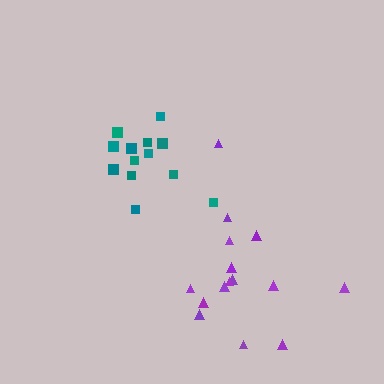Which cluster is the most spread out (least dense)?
Purple.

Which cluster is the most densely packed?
Teal.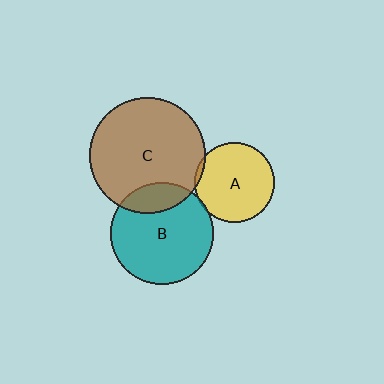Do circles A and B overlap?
Yes.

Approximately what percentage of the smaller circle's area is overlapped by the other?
Approximately 5%.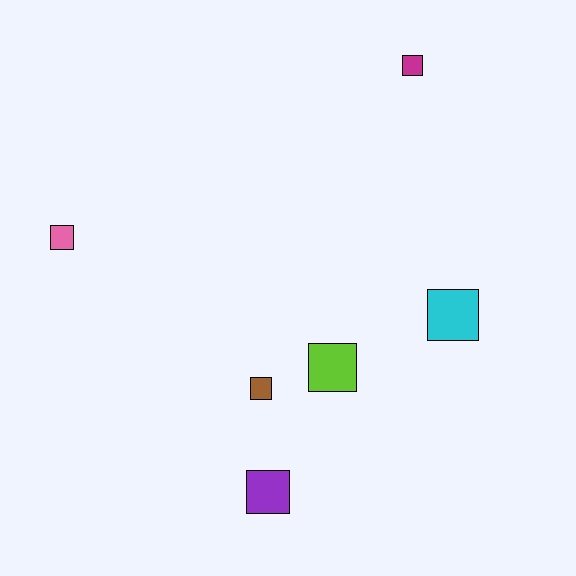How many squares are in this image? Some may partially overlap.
There are 6 squares.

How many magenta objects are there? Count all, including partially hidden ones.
There is 1 magenta object.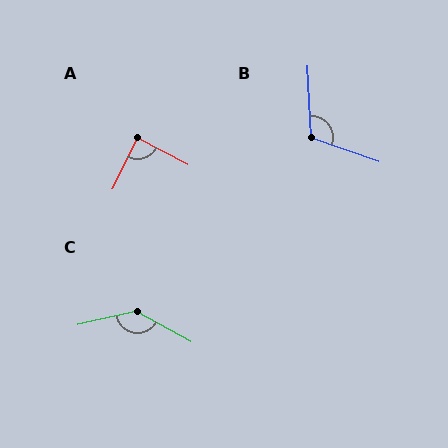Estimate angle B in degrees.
Approximately 112 degrees.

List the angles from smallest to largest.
A (89°), B (112°), C (138°).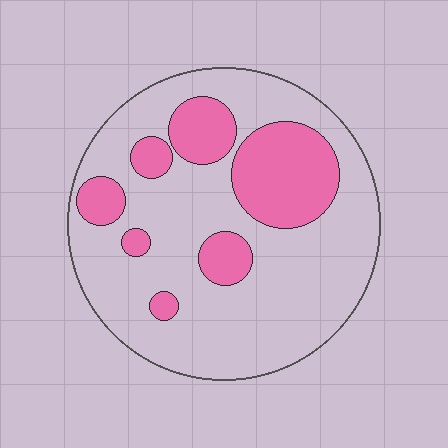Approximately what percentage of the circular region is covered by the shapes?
Approximately 25%.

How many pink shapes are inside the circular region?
7.